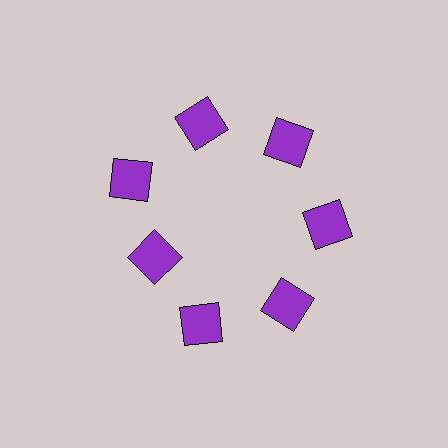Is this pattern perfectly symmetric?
No. The 7 purple squares are arranged in a ring, but one element near the 8 o'clock position is pulled inward toward the center, breaking the 7-fold rotational symmetry.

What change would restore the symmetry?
The symmetry would be restored by moving it outward, back onto the ring so that all 7 squares sit at equal angles and equal distance from the center.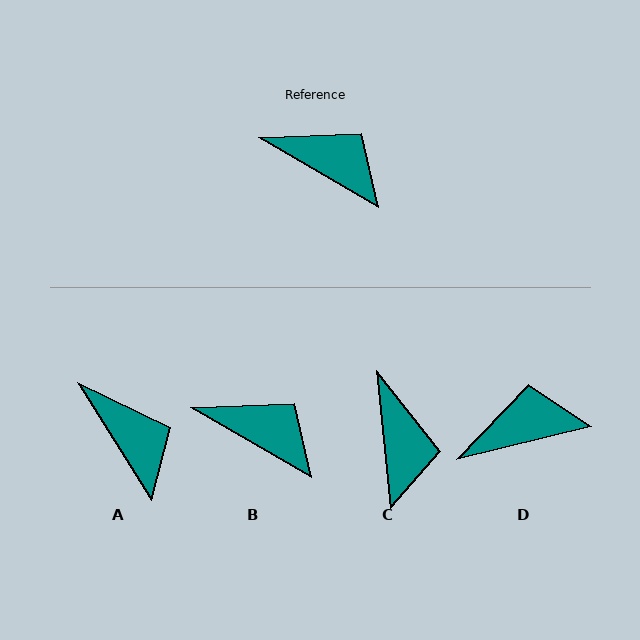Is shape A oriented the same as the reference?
No, it is off by about 28 degrees.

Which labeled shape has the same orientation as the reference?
B.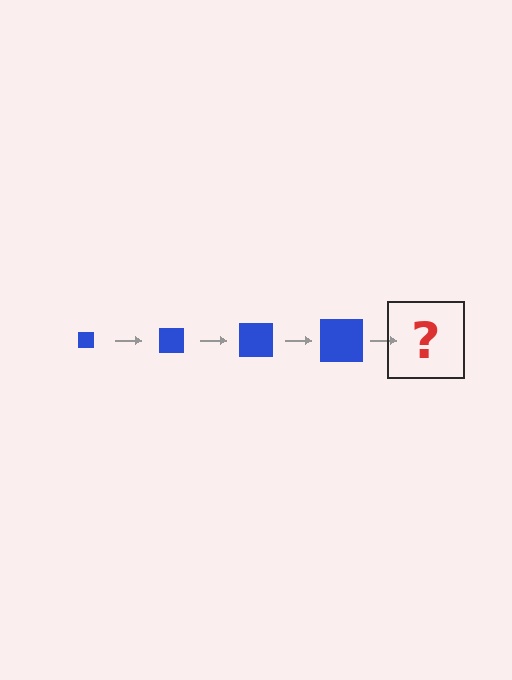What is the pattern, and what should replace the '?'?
The pattern is that the square gets progressively larger each step. The '?' should be a blue square, larger than the previous one.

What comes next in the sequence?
The next element should be a blue square, larger than the previous one.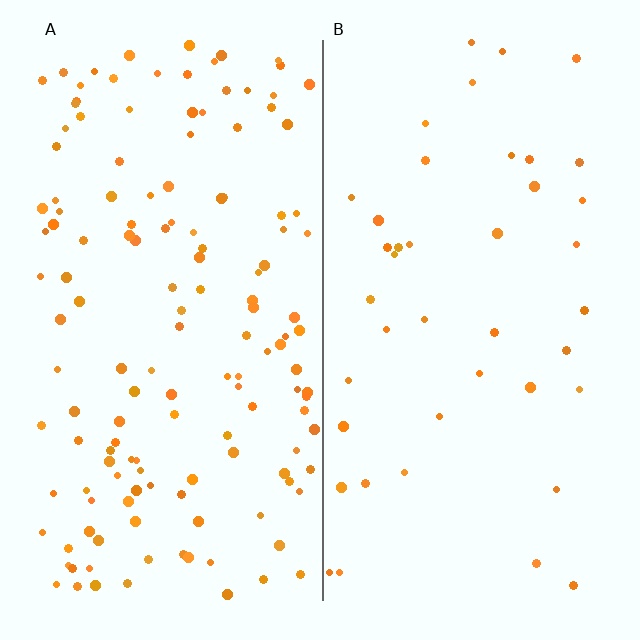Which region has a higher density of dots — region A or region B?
A (the left).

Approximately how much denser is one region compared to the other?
Approximately 3.4× — region A over region B.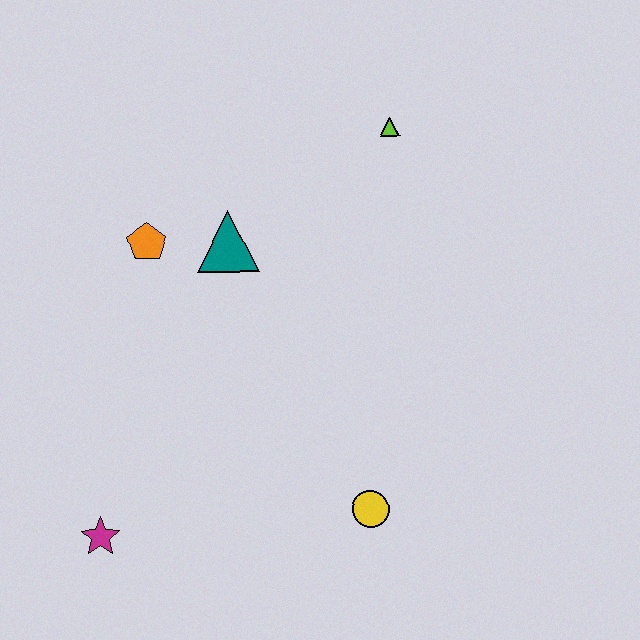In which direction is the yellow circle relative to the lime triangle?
The yellow circle is below the lime triangle.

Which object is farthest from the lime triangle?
The magenta star is farthest from the lime triangle.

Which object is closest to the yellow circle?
The magenta star is closest to the yellow circle.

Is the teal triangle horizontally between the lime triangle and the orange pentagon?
Yes